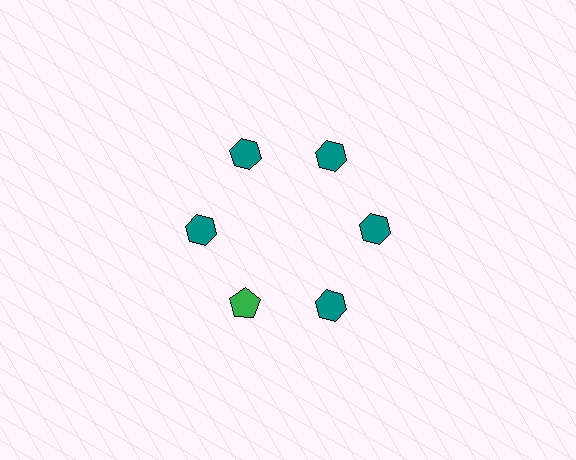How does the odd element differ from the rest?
It differs in both color (green instead of teal) and shape (pentagon instead of hexagon).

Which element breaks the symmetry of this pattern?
The green pentagon at roughly the 7 o'clock position breaks the symmetry. All other shapes are teal hexagons.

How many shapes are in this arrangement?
There are 6 shapes arranged in a ring pattern.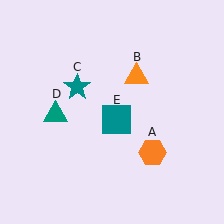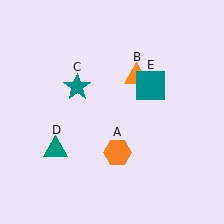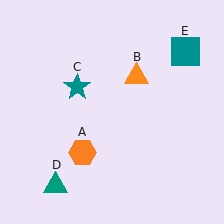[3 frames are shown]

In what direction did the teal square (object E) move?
The teal square (object E) moved up and to the right.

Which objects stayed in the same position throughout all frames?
Orange triangle (object B) and teal star (object C) remained stationary.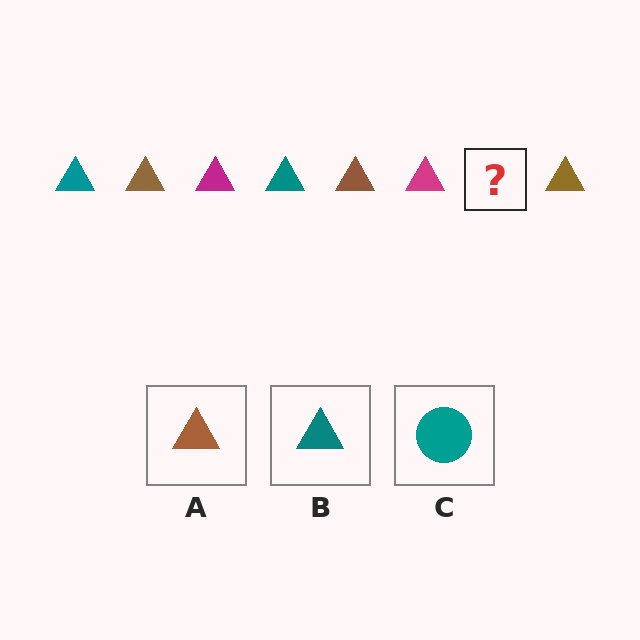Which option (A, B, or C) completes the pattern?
B.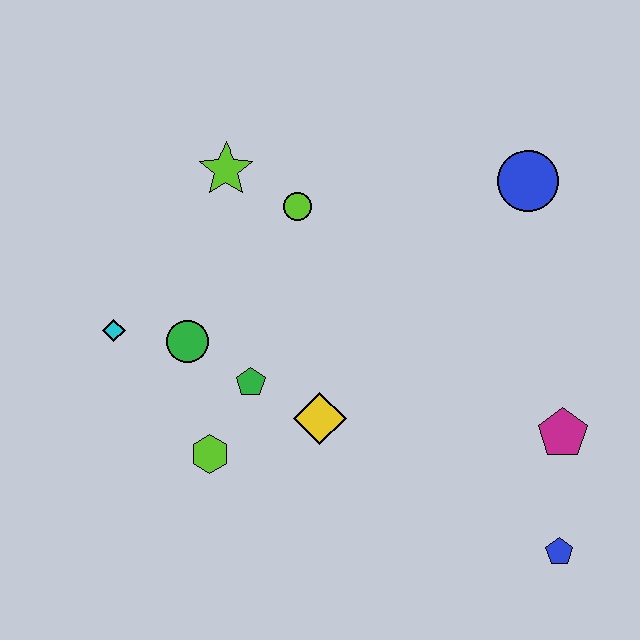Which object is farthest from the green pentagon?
The blue pentagon is farthest from the green pentagon.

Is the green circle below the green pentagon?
No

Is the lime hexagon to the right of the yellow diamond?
No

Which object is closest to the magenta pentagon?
The blue pentagon is closest to the magenta pentagon.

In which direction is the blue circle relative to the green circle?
The blue circle is to the right of the green circle.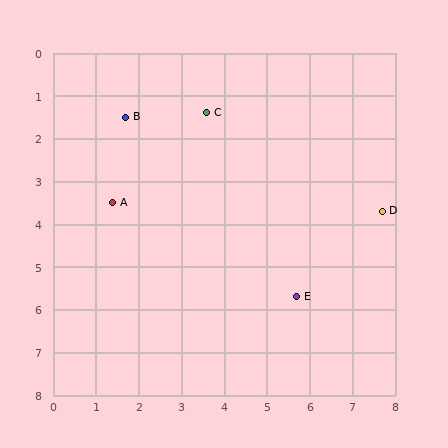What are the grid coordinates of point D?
Point D is at approximately (7.7, 3.7).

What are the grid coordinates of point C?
Point C is at approximately (3.6, 1.4).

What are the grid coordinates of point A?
Point A is at approximately (1.4, 3.5).